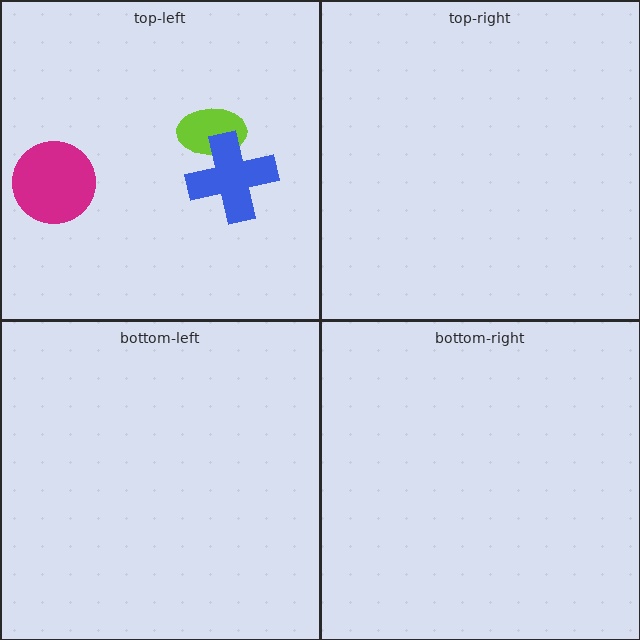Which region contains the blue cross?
The top-left region.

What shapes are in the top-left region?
The lime ellipse, the magenta circle, the blue cross.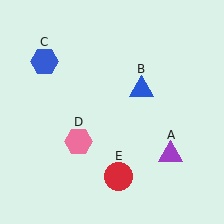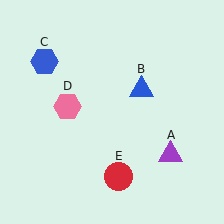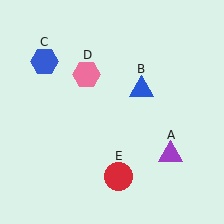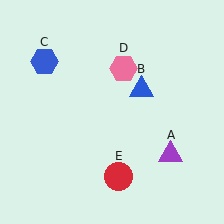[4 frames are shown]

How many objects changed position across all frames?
1 object changed position: pink hexagon (object D).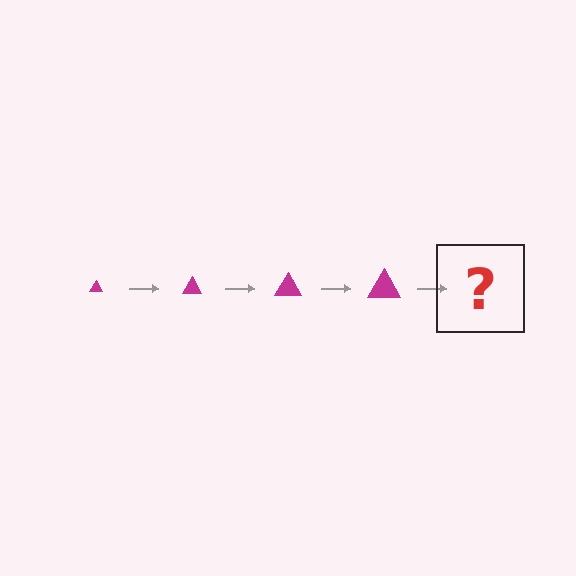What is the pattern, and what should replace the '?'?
The pattern is that the triangle gets progressively larger each step. The '?' should be a magenta triangle, larger than the previous one.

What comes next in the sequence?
The next element should be a magenta triangle, larger than the previous one.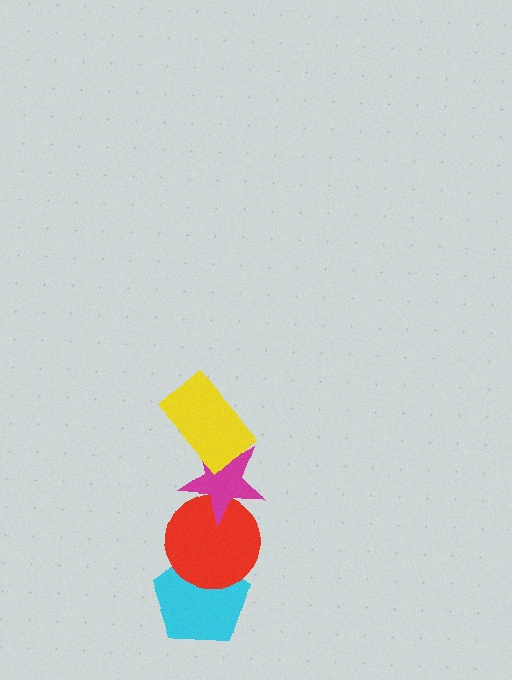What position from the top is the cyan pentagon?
The cyan pentagon is 4th from the top.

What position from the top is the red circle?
The red circle is 3rd from the top.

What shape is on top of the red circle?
The magenta star is on top of the red circle.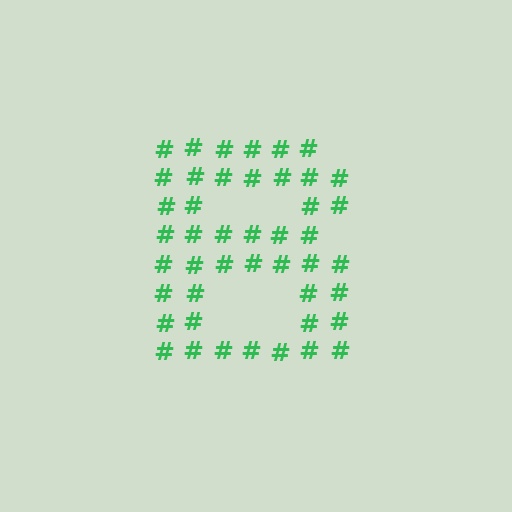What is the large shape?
The large shape is the letter B.